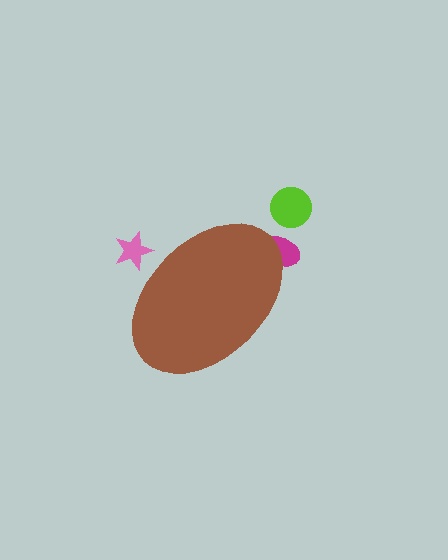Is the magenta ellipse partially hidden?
Yes, the magenta ellipse is partially hidden behind the brown ellipse.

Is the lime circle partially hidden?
No, the lime circle is fully visible.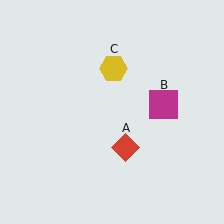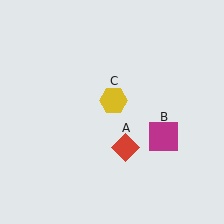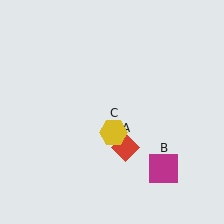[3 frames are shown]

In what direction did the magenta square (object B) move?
The magenta square (object B) moved down.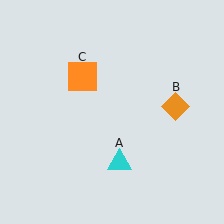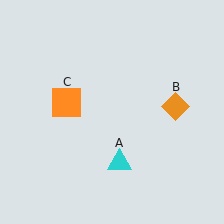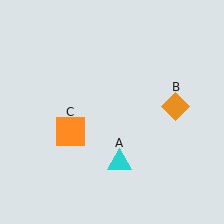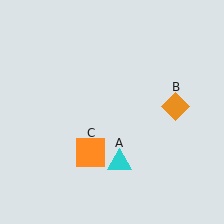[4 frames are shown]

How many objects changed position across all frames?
1 object changed position: orange square (object C).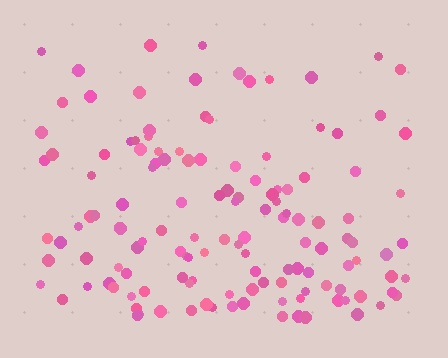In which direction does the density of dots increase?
From top to bottom, with the bottom side densest.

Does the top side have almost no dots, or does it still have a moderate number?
Still a moderate number, just noticeably fewer than the bottom.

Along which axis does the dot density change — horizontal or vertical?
Vertical.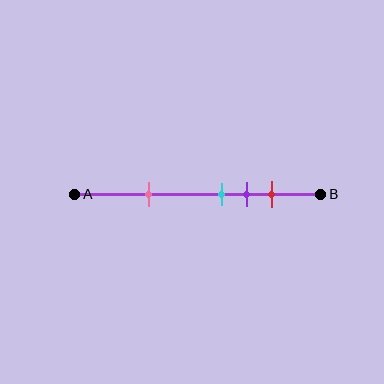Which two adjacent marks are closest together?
The cyan and purple marks are the closest adjacent pair.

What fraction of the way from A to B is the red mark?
The red mark is approximately 80% (0.8) of the way from A to B.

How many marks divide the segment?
There are 4 marks dividing the segment.